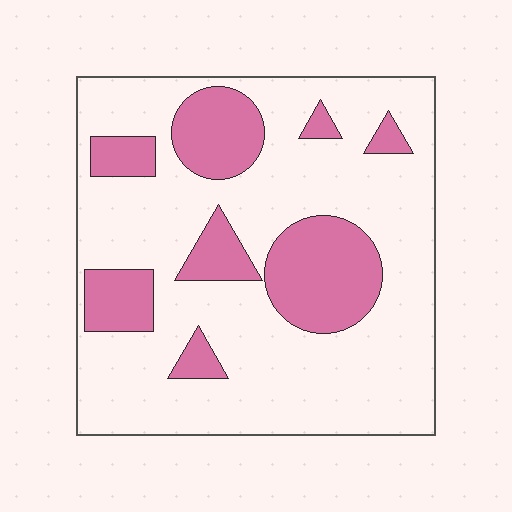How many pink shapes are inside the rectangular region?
8.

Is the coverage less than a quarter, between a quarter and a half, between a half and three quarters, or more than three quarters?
Less than a quarter.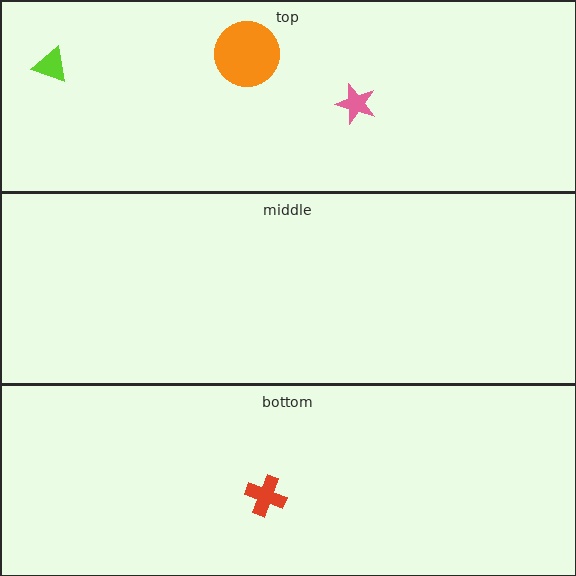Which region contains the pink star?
The top region.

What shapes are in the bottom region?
The red cross.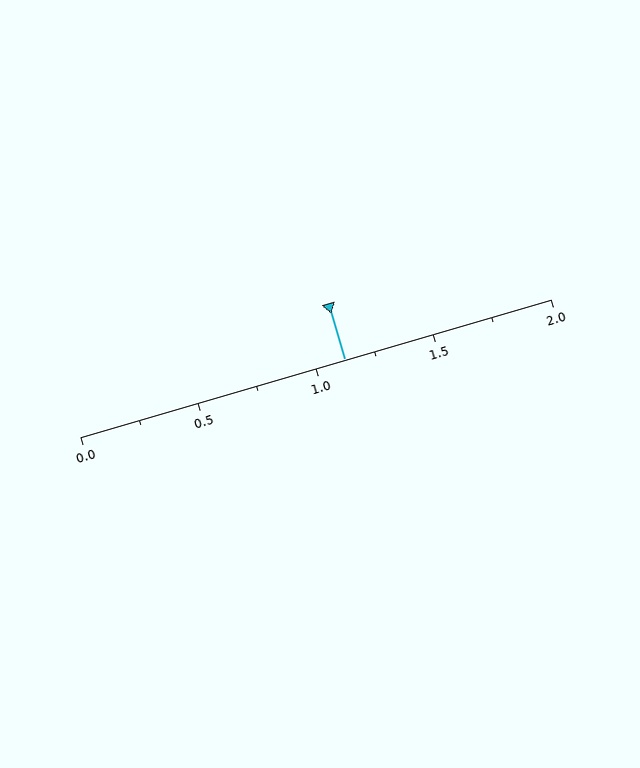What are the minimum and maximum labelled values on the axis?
The axis runs from 0.0 to 2.0.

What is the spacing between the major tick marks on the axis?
The major ticks are spaced 0.5 apart.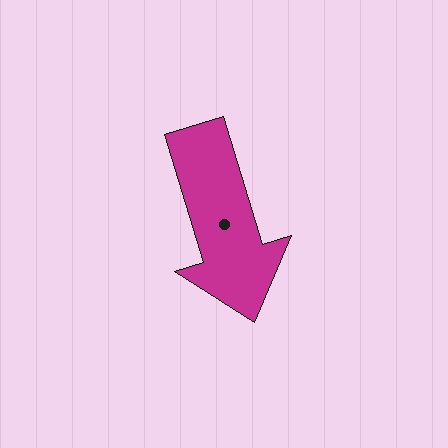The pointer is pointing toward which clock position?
Roughly 5 o'clock.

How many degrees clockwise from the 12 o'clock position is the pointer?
Approximately 163 degrees.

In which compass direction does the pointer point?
South.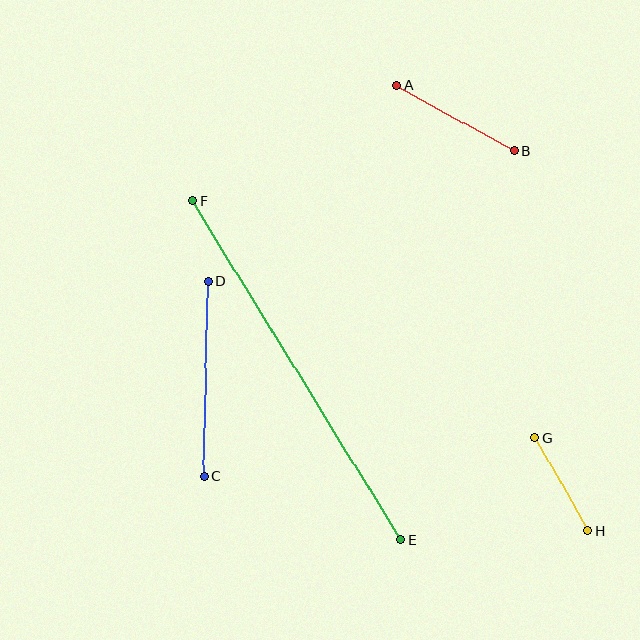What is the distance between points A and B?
The distance is approximately 135 pixels.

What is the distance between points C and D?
The distance is approximately 195 pixels.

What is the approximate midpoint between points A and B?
The midpoint is at approximately (455, 118) pixels.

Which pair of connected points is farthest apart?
Points E and F are farthest apart.